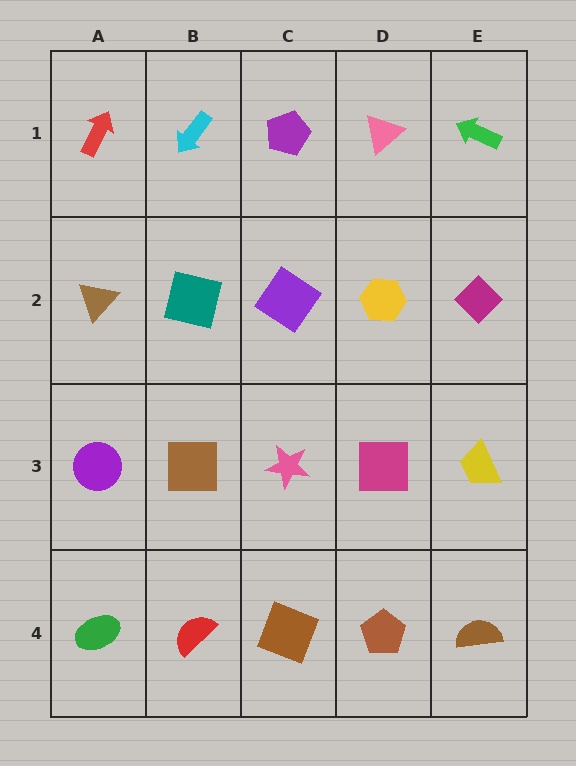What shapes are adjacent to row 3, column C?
A purple diamond (row 2, column C), a brown square (row 4, column C), a brown square (row 3, column B), a magenta square (row 3, column D).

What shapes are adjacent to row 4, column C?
A pink star (row 3, column C), a red semicircle (row 4, column B), a brown pentagon (row 4, column D).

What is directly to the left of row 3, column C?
A brown square.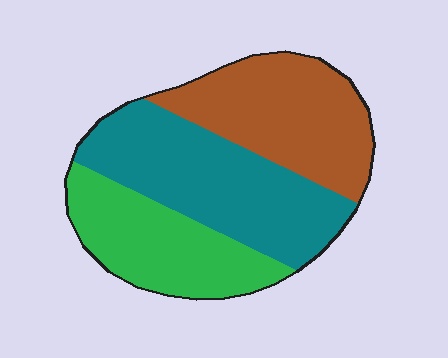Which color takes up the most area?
Teal, at roughly 40%.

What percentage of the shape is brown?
Brown takes up about one third (1/3) of the shape.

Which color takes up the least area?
Green, at roughly 30%.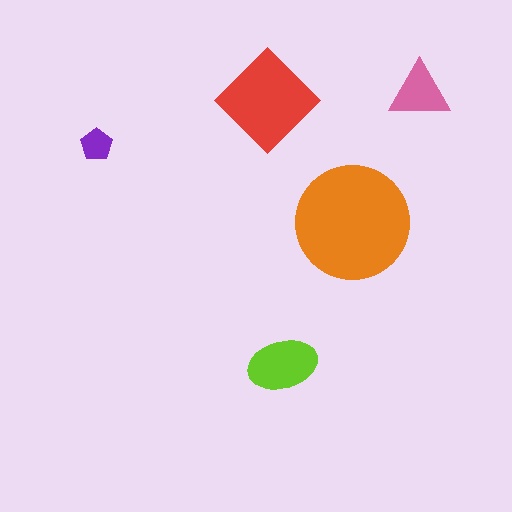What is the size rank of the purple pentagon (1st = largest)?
5th.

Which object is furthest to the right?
The pink triangle is rightmost.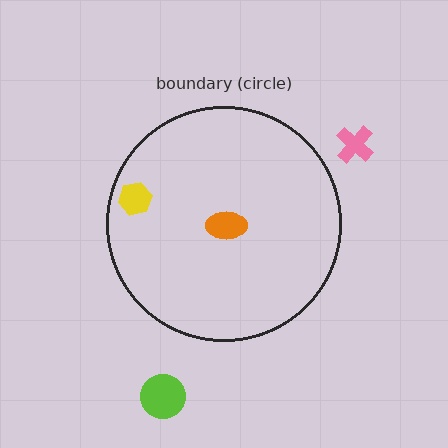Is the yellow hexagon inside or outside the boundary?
Inside.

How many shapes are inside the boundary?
2 inside, 2 outside.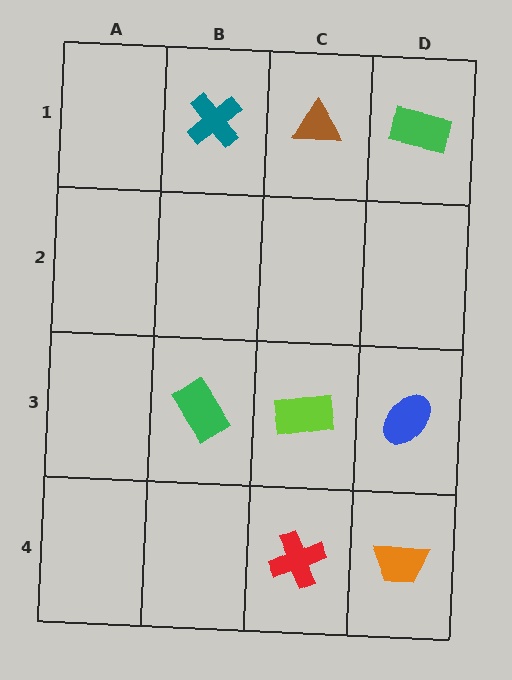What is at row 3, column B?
A green rectangle.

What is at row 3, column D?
A blue ellipse.